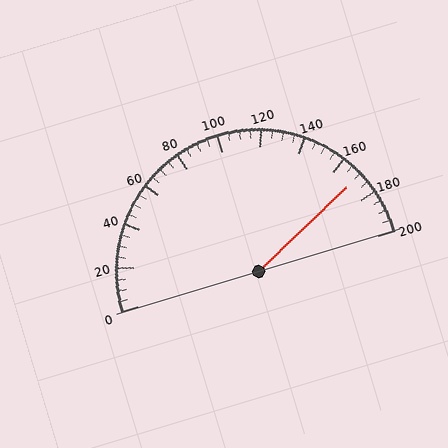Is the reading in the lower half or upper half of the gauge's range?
The reading is in the upper half of the range (0 to 200).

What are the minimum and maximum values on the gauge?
The gauge ranges from 0 to 200.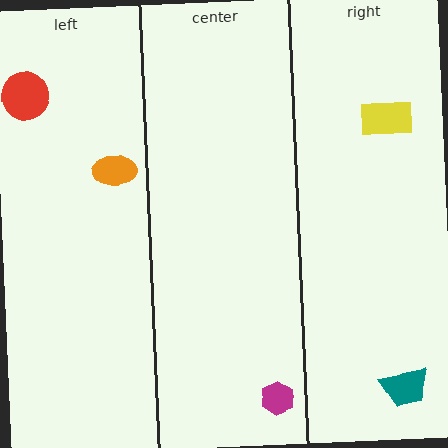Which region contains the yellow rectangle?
The right region.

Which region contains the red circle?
The left region.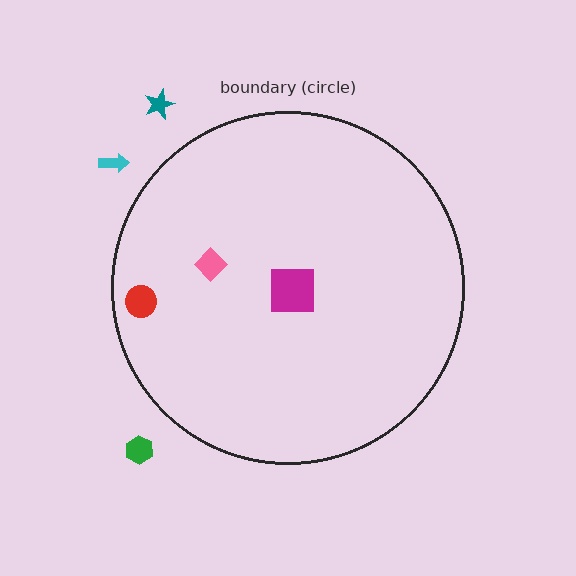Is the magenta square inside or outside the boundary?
Inside.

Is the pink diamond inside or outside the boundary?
Inside.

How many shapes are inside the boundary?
3 inside, 3 outside.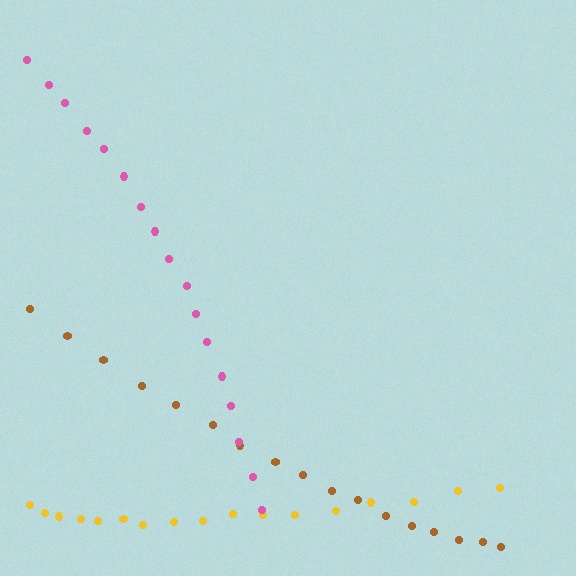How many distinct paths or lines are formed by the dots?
There are 3 distinct paths.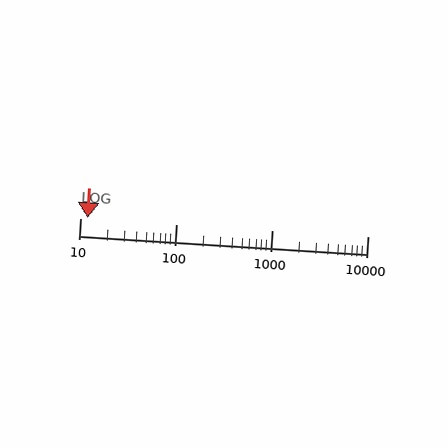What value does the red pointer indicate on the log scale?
The pointer indicates approximately 12.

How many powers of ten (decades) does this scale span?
The scale spans 3 decades, from 10 to 10000.